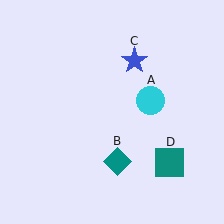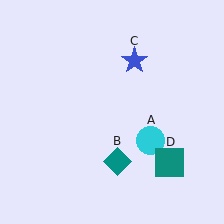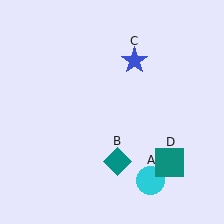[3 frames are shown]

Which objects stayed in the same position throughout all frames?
Teal diamond (object B) and blue star (object C) and teal square (object D) remained stationary.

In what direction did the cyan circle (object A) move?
The cyan circle (object A) moved down.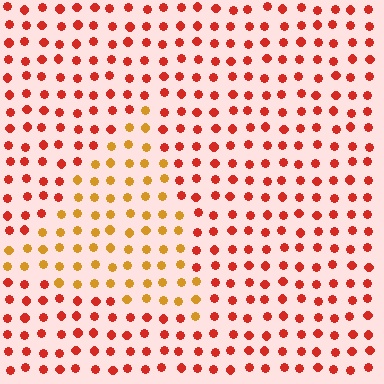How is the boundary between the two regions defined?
The boundary is defined purely by a slight shift in hue (about 37 degrees). Spacing, size, and orientation are identical on both sides.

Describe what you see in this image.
The image is filled with small red elements in a uniform arrangement. A triangle-shaped region is visible where the elements are tinted to a slightly different hue, forming a subtle color boundary.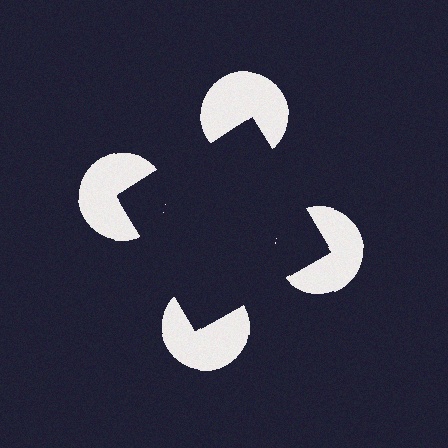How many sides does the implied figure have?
4 sides.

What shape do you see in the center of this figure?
An illusory square — its edges are inferred from the aligned wedge cuts in the pac-man discs, not physically drawn.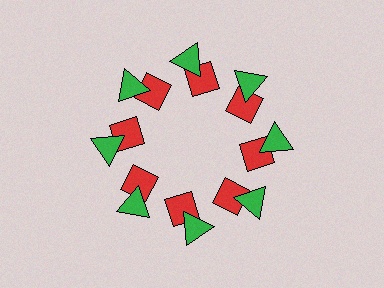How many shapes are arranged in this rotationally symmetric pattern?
There are 16 shapes, arranged in 8 groups of 2.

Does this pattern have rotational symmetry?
Yes, this pattern has 8-fold rotational symmetry. It looks the same after rotating 45 degrees around the center.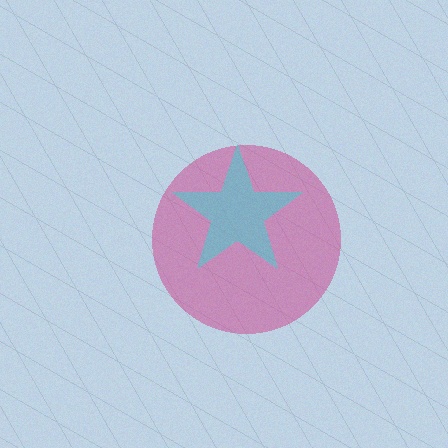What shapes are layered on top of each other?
The layered shapes are: a magenta circle, a cyan star.